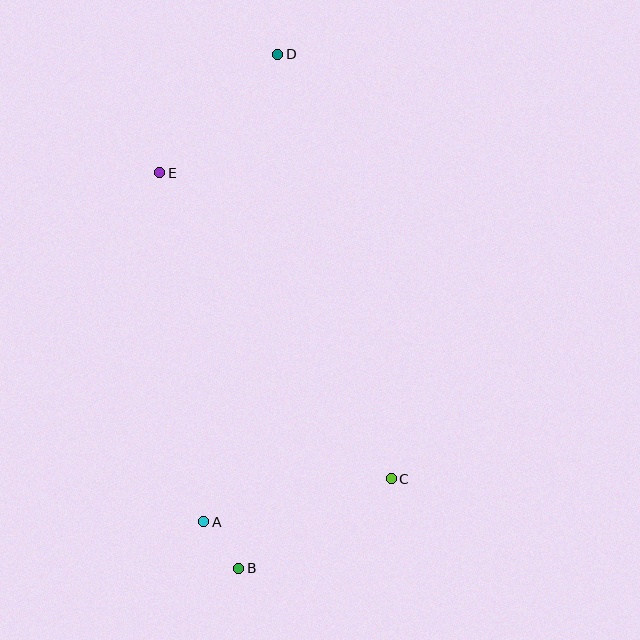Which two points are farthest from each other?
Points B and D are farthest from each other.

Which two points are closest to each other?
Points A and B are closest to each other.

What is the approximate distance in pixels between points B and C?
The distance between B and C is approximately 177 pixels.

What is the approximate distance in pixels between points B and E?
The distance between B and E is approximately 403 pixels.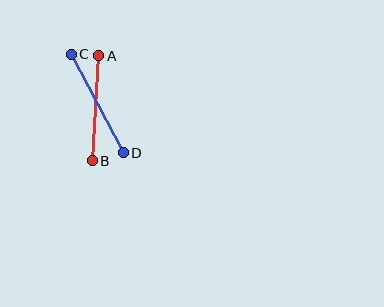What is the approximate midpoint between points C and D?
The midpoint is at approximately (97, 103) pixels.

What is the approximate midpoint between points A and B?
The midpoint is at approximately (95, 108) pixels.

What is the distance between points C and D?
The distance is approximately 111 pixels.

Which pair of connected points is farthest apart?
Points C and D are farthest apart.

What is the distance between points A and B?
The distance is approximately 105 pixels.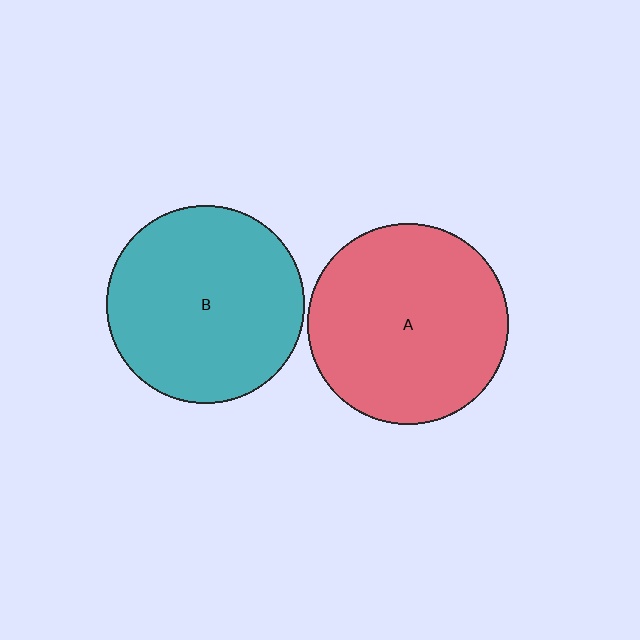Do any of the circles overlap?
No, none of the circles overlap.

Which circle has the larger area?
Circle A (red).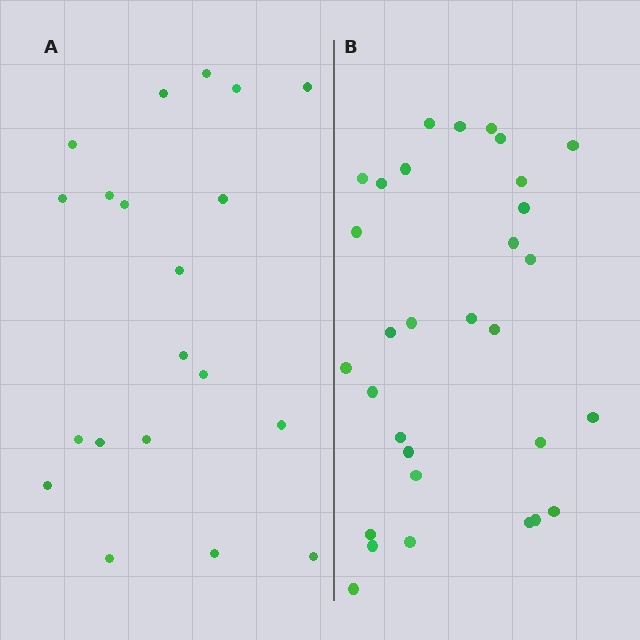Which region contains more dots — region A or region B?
Region B (the right region) has more dots.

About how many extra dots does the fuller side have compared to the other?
Region B has roughly 12 or so more dots than region A.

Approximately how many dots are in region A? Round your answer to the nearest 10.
About 20 dots.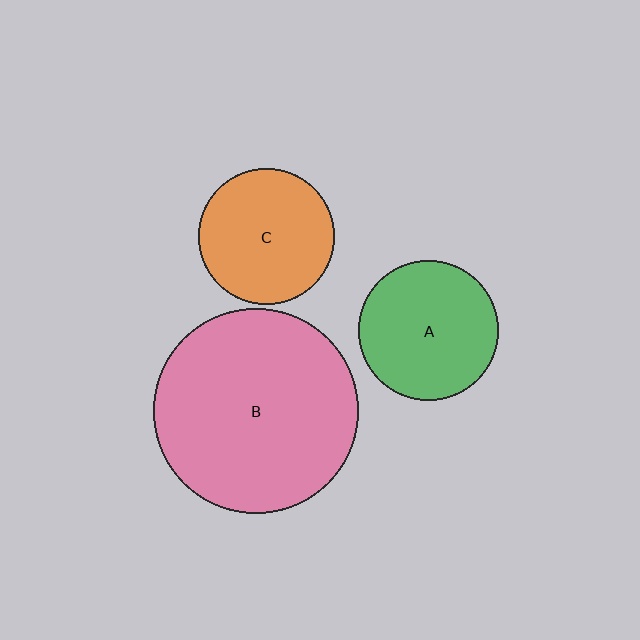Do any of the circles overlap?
No, none of the circles overlap.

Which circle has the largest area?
Circle B (pink).